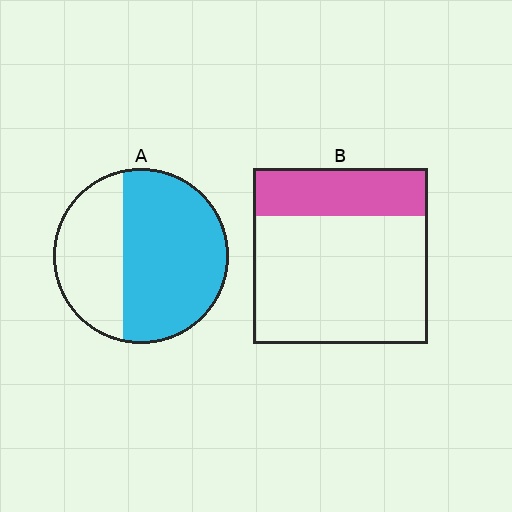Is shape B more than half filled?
No.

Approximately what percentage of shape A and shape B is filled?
A is approximately 65% and B is approximately 25%.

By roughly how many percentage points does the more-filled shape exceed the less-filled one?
By roughly 35 percentage points (A over B).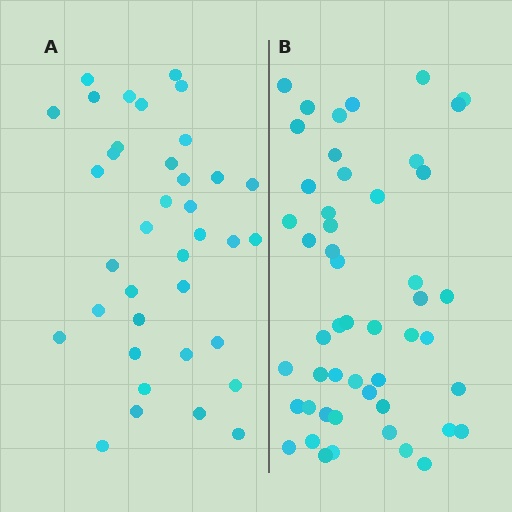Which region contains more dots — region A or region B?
Region B (the right region) has more dots.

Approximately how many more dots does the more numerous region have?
Region B has approximately 15 more dots than region A.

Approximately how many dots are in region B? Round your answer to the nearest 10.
About 50 dots.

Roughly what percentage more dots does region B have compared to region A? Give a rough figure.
About 35% more.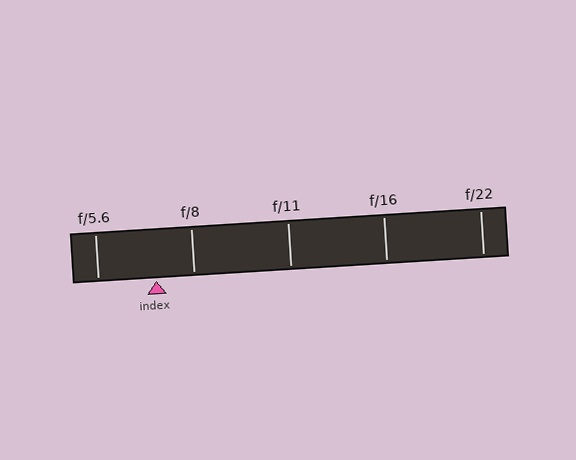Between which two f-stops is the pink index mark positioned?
The index mark is between f/5.6 and f/8.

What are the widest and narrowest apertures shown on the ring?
The widest aperture shown is f/5.6 and the narrowest is f/22.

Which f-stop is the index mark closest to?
The index mark is closest to f/8.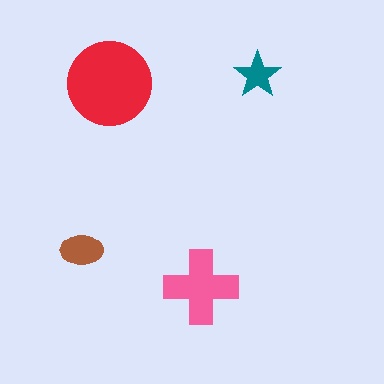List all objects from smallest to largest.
The teal star, the brown ellipse, the pink cross, the red circle.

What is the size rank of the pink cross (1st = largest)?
2nd.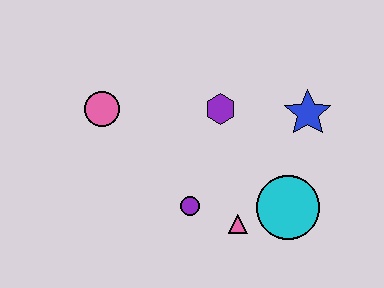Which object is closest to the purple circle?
The pink triangle is closest to the purple circle.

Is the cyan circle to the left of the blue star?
Yes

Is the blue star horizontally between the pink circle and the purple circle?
No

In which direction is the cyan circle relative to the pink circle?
The cyan circle is to the right of the pink circle.